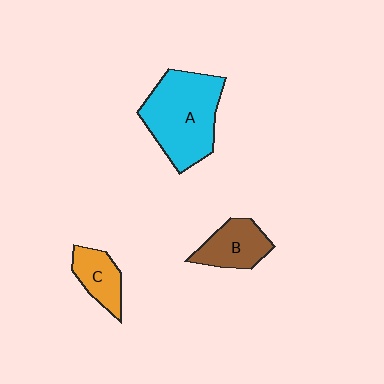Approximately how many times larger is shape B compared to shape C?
Approximately 1.2 times.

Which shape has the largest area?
Shape A (cyan).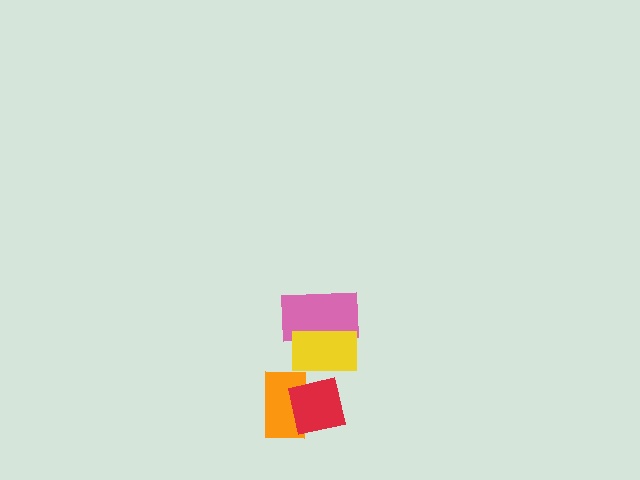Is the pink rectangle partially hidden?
Yes, it is partially covered by another shape.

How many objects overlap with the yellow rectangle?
2 objects overlap with the yellow rectangle.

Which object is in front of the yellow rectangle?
The red square is in front of the yellow rectangle.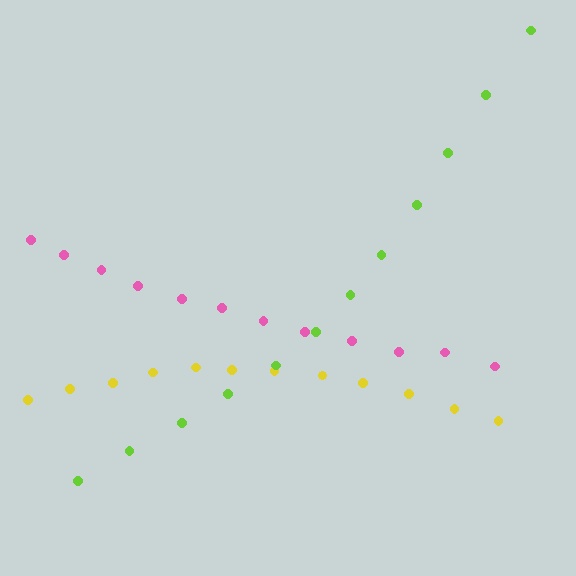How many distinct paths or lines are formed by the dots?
There are 3 distinct paths.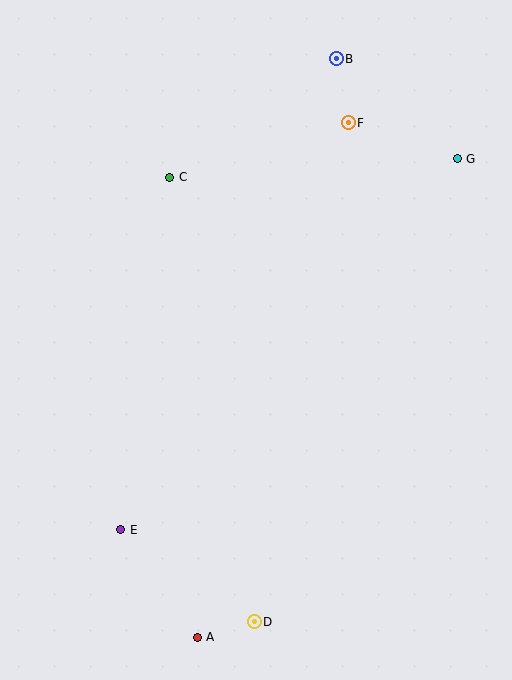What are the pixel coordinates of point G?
Point G is at (457, 159).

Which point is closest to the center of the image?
Point C at (170, 177) is closest to the center.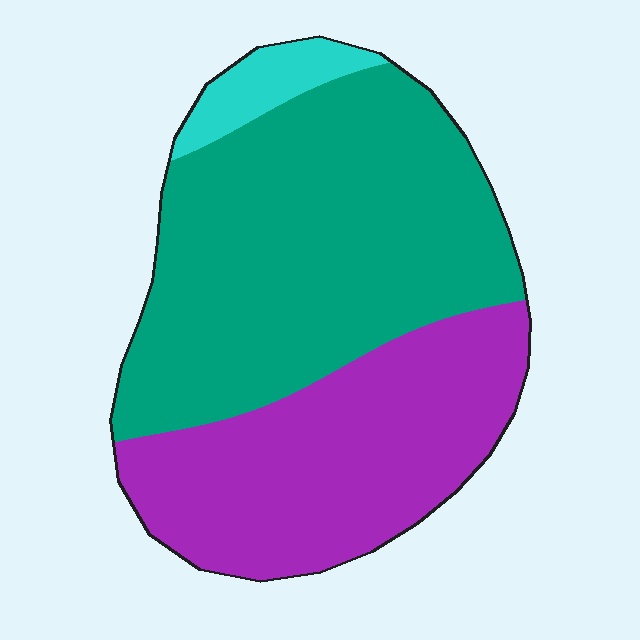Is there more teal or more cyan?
Teal.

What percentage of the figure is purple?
Purple takes up about three eighths (3/8) of the figure.